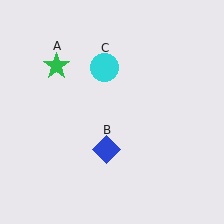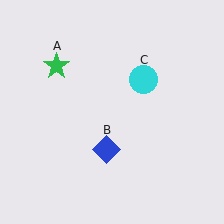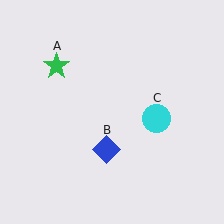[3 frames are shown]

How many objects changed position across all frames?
1 object changed position: cyan circle (object C).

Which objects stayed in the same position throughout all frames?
Green star (object A) and blue diamond (object B) remained stationary.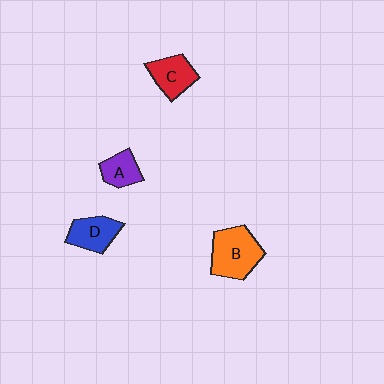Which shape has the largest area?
Shape B (orange).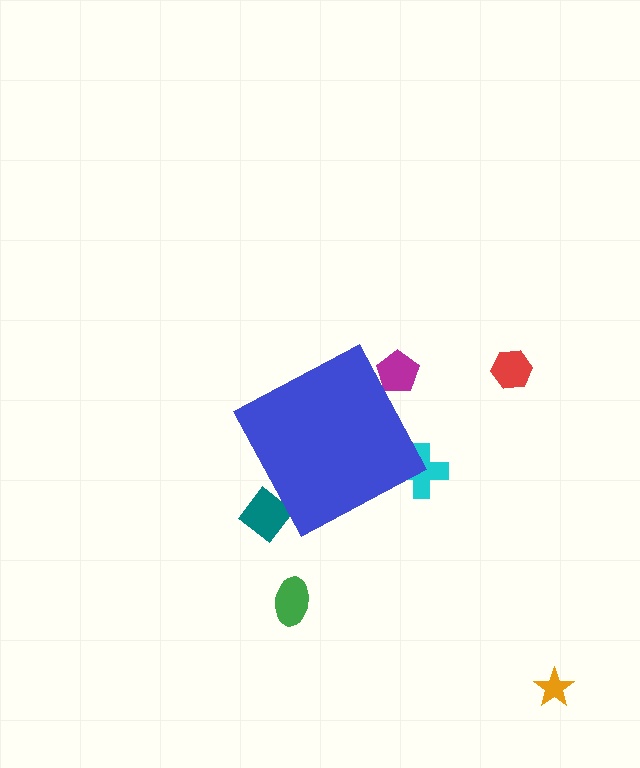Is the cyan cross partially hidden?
Yes, the cyan cross is partially hidden behind the blue diamond.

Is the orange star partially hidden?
No, the orange star is fully visible.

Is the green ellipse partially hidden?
No, the green ellipse is fully visible.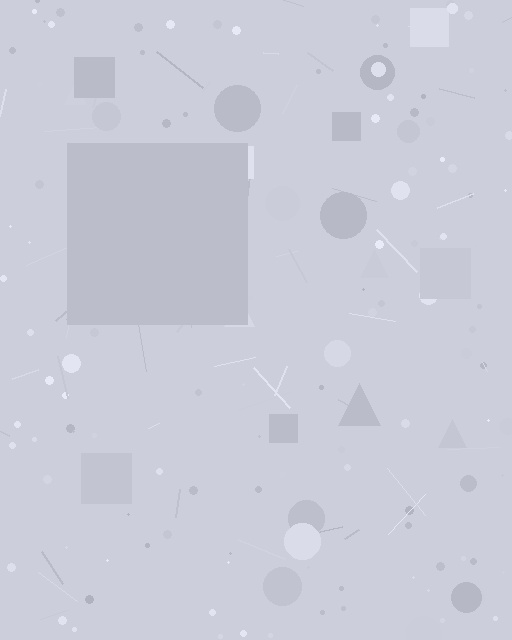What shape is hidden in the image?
A square is hidden in the image.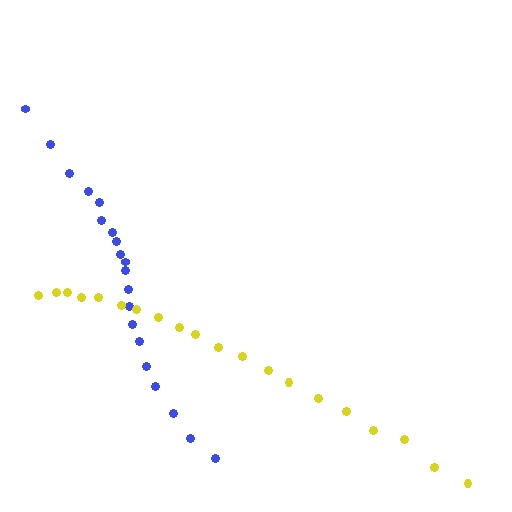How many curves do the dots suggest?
There are 2 distinct paths.